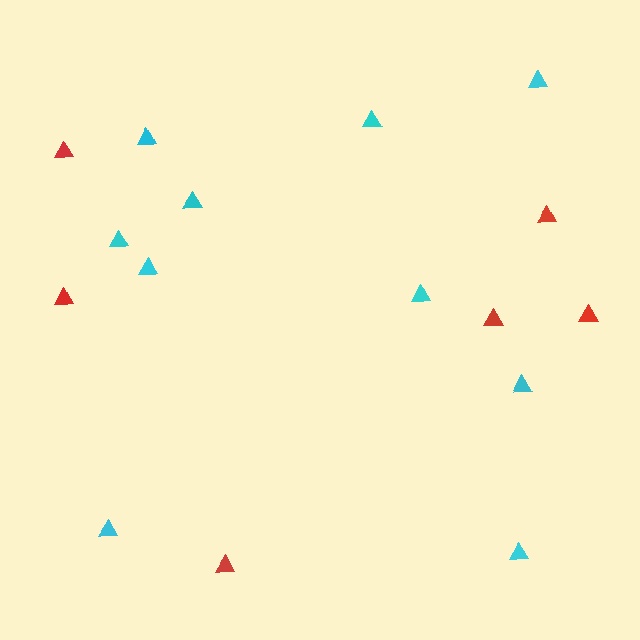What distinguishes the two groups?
There are 2 groups: one group of cyan triangles (10) and one group of red triangles (6).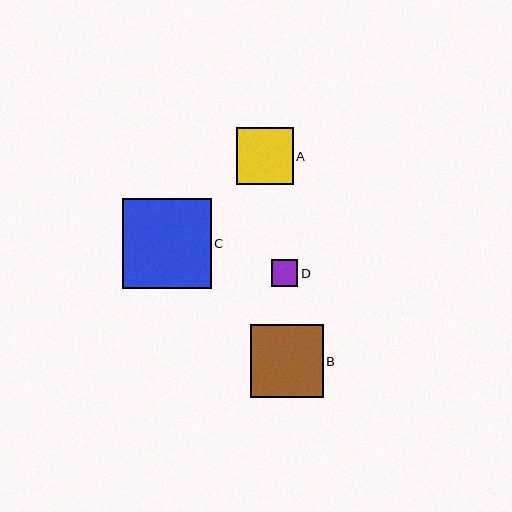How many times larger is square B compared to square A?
Square B is approximately 1.3 times the size of square A.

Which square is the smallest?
Square D is the smallest with a size of approximately 27 pixels.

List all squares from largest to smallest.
From largest to smallest: C, B, A, D.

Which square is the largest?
Square C is the largest with a size of approximately 89 pixels.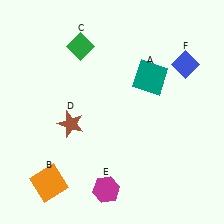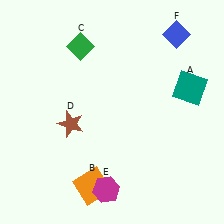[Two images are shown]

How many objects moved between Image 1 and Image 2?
3 objects moved between the two images.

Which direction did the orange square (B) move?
The orange square (B) moved right.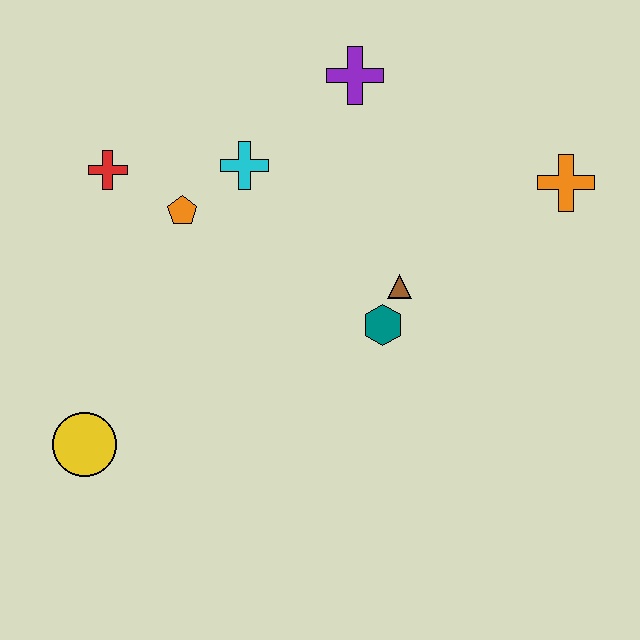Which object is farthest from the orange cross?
The yellow circle is farthest from the orange cross.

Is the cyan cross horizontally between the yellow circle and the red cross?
No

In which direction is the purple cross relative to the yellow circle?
The purple cross is above the yellow circle.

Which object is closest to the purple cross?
The cyan cross is closest to the purple cross.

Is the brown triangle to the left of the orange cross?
Yes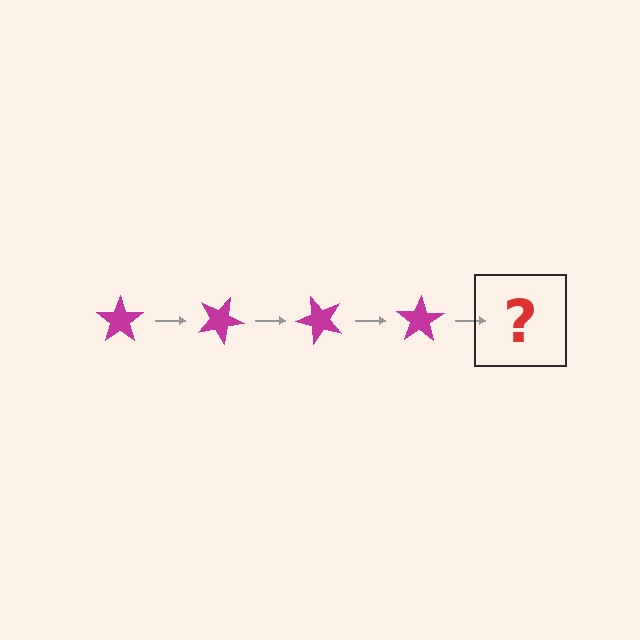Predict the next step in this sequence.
The next step is a magenta star rotated 100 degrees.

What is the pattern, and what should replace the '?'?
The pattern is that the star rotates 25 degrees each step. The '?' should be a magenta star rotated 100 degrees.